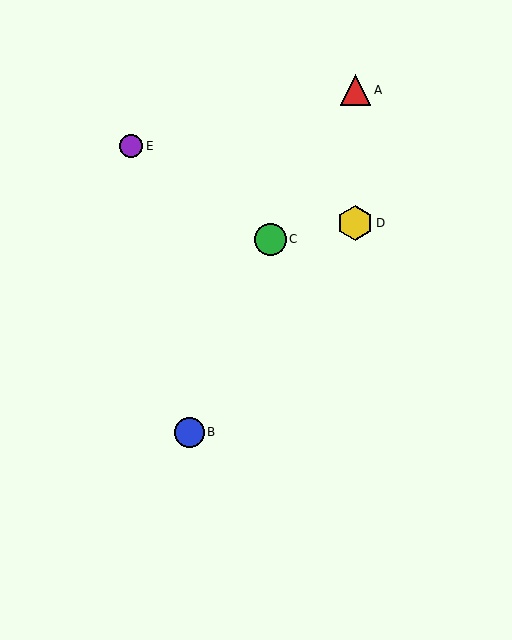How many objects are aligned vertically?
2 objects (A, D) are aligned vertically.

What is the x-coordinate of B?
Object B is at x≈190.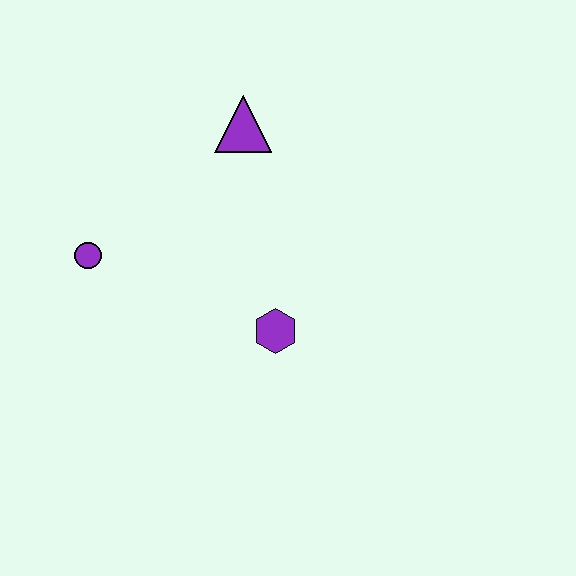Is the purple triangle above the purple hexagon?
Yes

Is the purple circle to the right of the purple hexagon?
No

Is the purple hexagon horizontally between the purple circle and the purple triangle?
No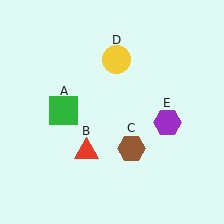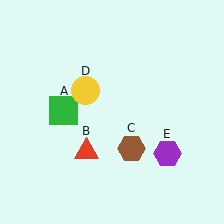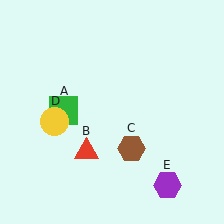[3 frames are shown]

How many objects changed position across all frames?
2 objects changed position: yellow circle (object D), purple hexagon (object E).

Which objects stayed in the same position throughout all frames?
Green square (object A) and red triangle (object B) and brown hexagon (object C) remained stationary.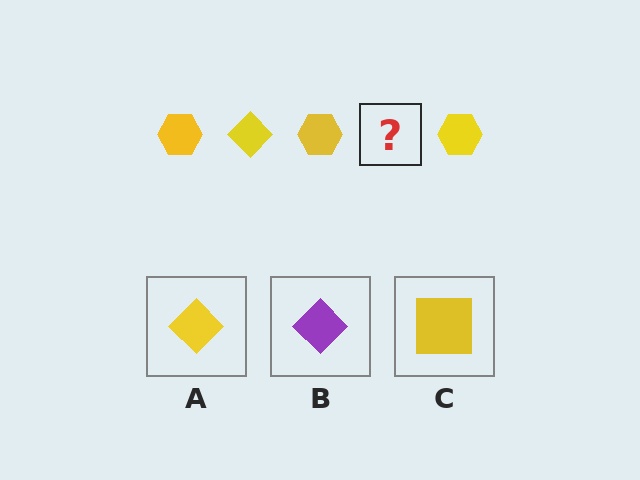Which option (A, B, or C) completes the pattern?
A.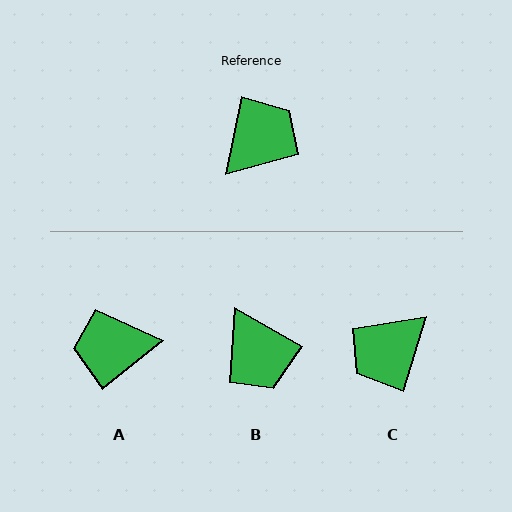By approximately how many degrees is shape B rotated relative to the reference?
Approximately 109 degrees clockwise.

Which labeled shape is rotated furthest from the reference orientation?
C, about 174 degrees away.